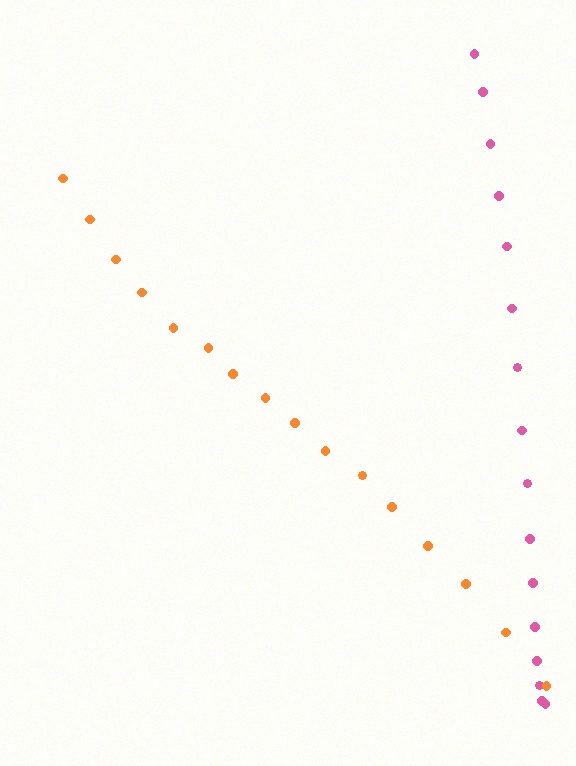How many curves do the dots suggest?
There are 2 distinct paths.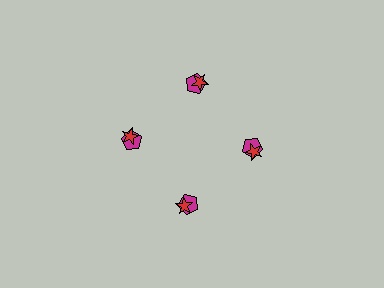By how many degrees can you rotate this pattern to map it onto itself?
The pattern maps onto itself every 90 degrees of rotation.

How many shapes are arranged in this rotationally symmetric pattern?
There are 8 shapes, arranged in 4 groups of 2.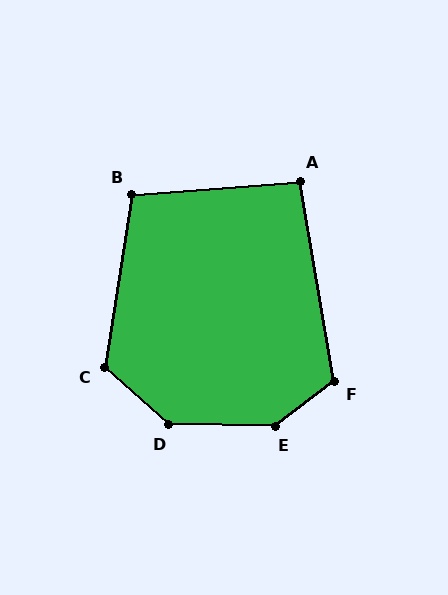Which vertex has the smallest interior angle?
A, at approximately 95 degrees.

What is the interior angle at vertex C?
Approximately 123 degrees (obtuse).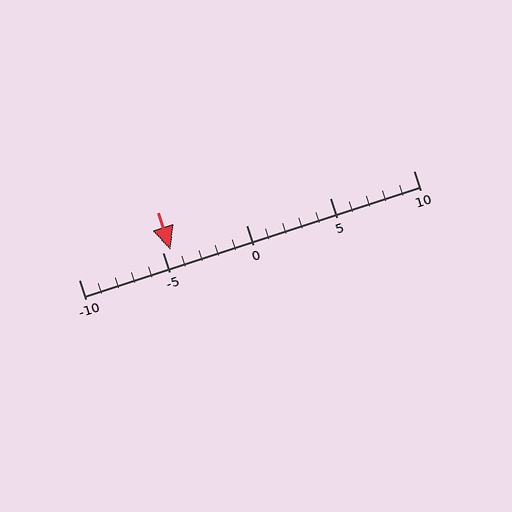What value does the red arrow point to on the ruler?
The red arrow points to approximately -4.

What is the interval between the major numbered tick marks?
The major tick marks are spaced 5 units apart.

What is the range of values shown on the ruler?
The ruler shows values from -10 to 10.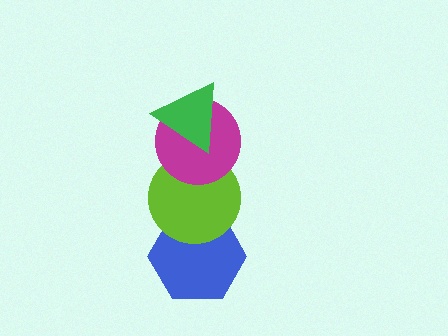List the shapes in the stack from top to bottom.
From top to bottom: the green triangle, the magenta circle, the lime circle, the blue hexagon.